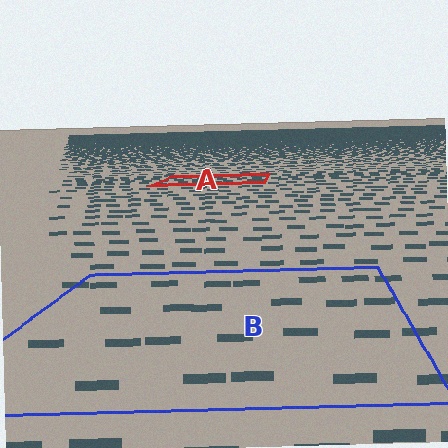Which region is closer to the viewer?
Region B is closer. The texture elements there are larger and more spread out.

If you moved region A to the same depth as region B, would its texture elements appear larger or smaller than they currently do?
They would appear larger. At a closer depth, the same texture elements are projected at a bigger on-screen size.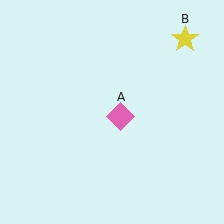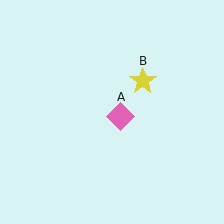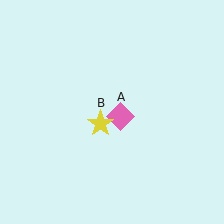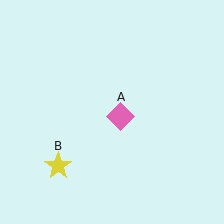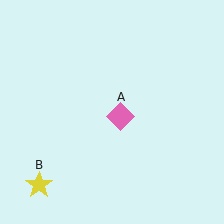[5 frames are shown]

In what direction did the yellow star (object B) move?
The yellow star (object B) moved down and to the left.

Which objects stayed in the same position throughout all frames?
Pink diamond (object A) remained stationary.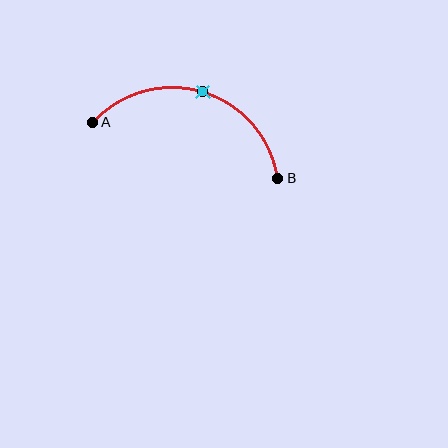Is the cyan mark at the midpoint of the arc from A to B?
Yes. The cyan mark lies on the arc at equal arc-length from both A and B — it is the arc midpoint.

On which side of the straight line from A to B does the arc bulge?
The arc bulges above the straight line connecting A and B.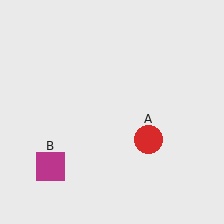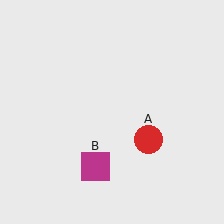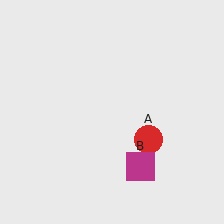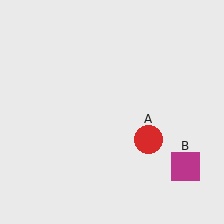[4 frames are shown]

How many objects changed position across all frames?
1 object changed position: magenta square (object B).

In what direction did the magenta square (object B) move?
The magenta square (object B) moved right.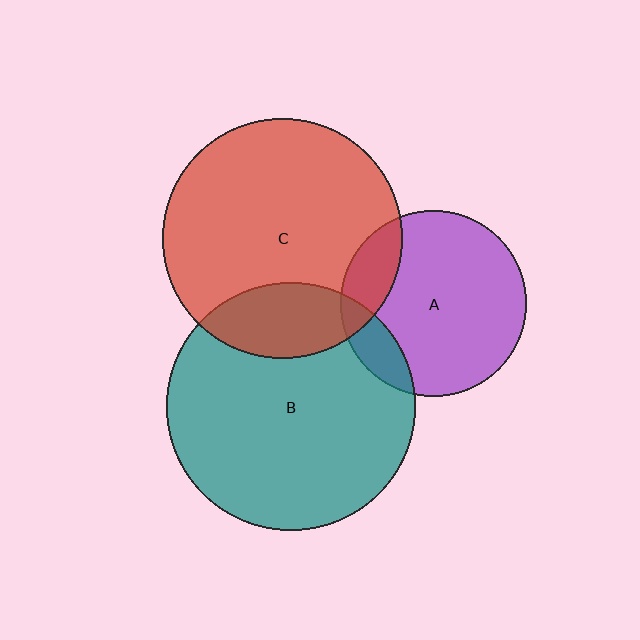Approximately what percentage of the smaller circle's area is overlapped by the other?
Approximately 20%.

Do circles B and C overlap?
Yes.